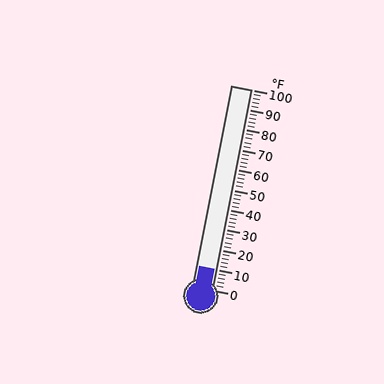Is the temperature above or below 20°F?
The temperature is below 20°F.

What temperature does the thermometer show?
The thermometer shows approximately 10°F.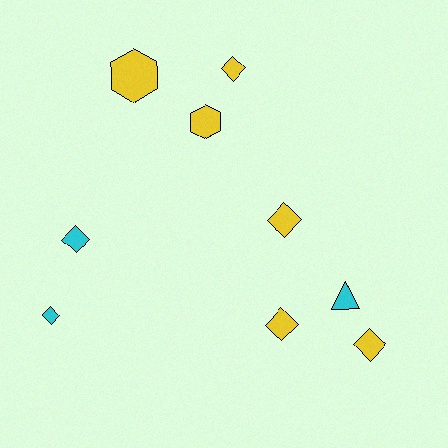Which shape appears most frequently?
Diamond, with 6 objects.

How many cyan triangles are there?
There is 1 cyan triangle.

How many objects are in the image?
There are 9 objects.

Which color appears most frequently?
Yellow, with 6 objects.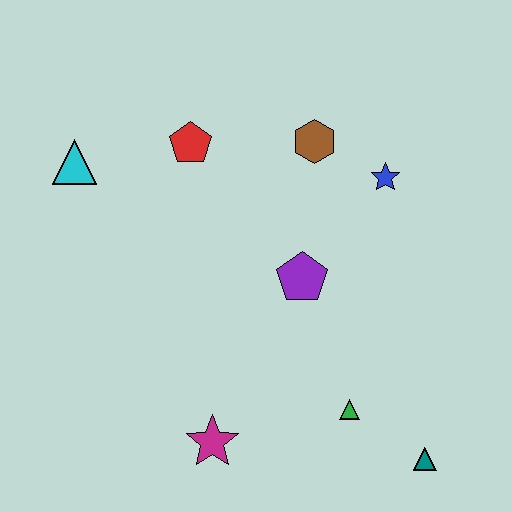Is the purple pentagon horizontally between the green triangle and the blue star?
No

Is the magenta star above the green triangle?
No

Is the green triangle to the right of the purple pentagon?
Yes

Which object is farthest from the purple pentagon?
The cyan triangle is farthest from the purple pentagon.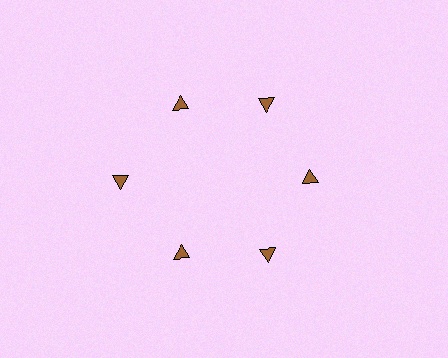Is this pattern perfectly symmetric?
No. The 6 brown triangles are arranged in a ring, but one element near the 9 o'clock position is pushed outward from the center, breaking the 6-fold rotational symmetry.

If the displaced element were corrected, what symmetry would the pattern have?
It would have 6-fold rotational symmetry — the pattern would map onto itself every 60 degrees.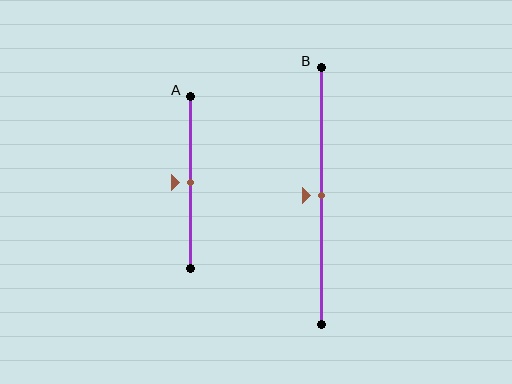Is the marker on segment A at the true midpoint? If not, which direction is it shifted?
Yes, the marker on segment A is at the true midpoint.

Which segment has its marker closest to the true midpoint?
Segment A has its marker closest to the true midpoint.